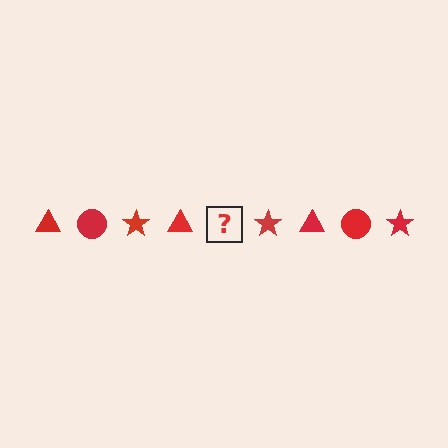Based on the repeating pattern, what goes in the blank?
The blank should be a red circle.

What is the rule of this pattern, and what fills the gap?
The rule is that the pattern cycles through triangle, circle, star shapes in red. The gap should be filled with a red circle.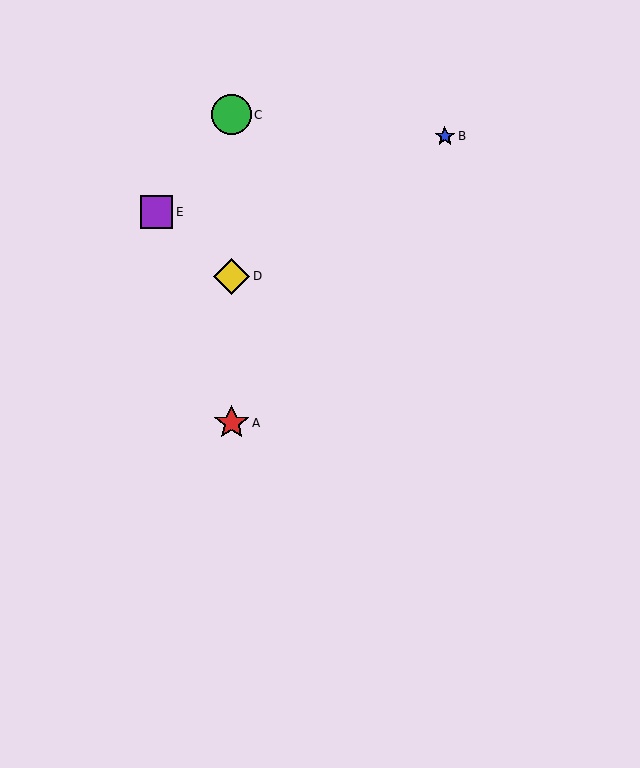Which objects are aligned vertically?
Objects A, C, D are aligned vertically.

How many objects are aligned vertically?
3 objects (A, C, D) are aligned vertically.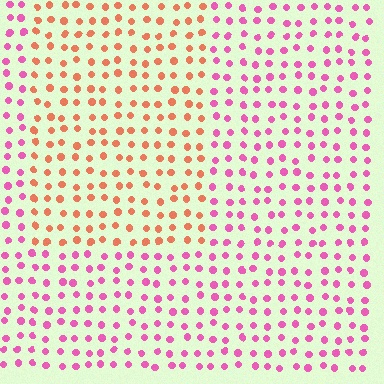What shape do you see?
I see a rectangle.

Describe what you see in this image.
The image is filled with small pink elements in a uniform arrangement. A rectangle-shaped region is visible where the elements are tinted to a slightly different hue, forming a subtle color boundary.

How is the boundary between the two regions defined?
The boundary is defined purely by a slight shift in hue (about 51 degrees). Spacing, size, and orientation are identical on both sides.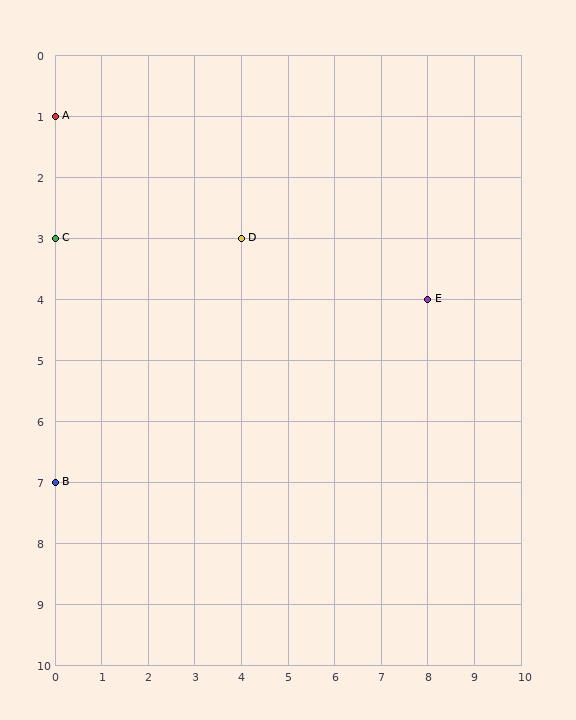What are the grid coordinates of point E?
Point E is at grid coordinates (8, 4).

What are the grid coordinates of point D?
Point D is at grid coordinates (4, 3).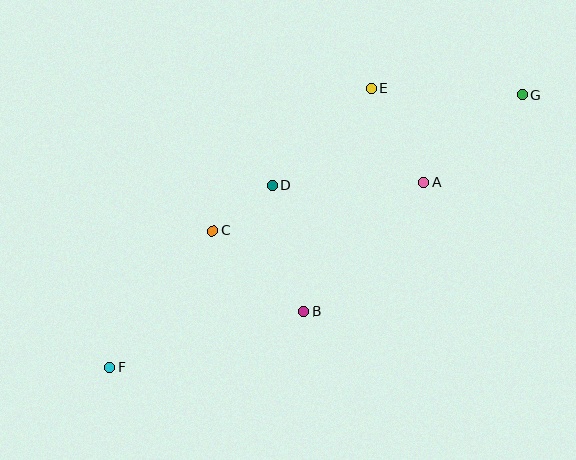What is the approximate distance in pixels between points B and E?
The distance between B and E is approximately 233 pixels.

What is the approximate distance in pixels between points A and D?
The distance between A and D is approximately 151 pixels.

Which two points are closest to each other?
Points C and D are closest to each other.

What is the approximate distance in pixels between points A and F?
The distance between A and F is approximately 365 pixels.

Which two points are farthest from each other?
Points F and G are farthest from each other.